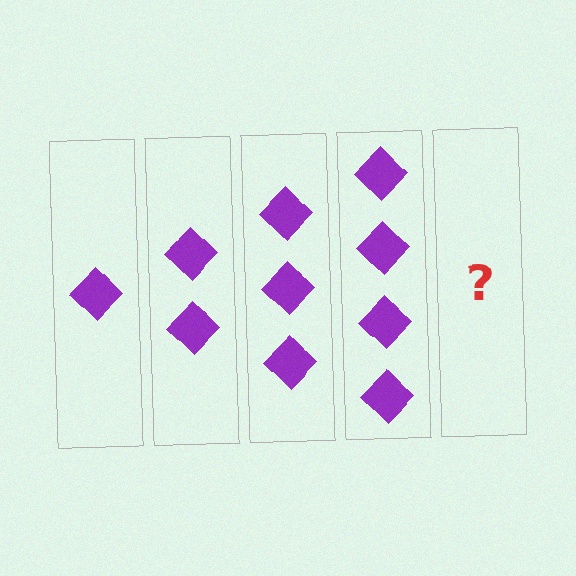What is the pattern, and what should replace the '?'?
The pattern is that each step adds one more diamond. The '?' should be 5 diamonds.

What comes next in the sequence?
The next element should be 5 diamonds.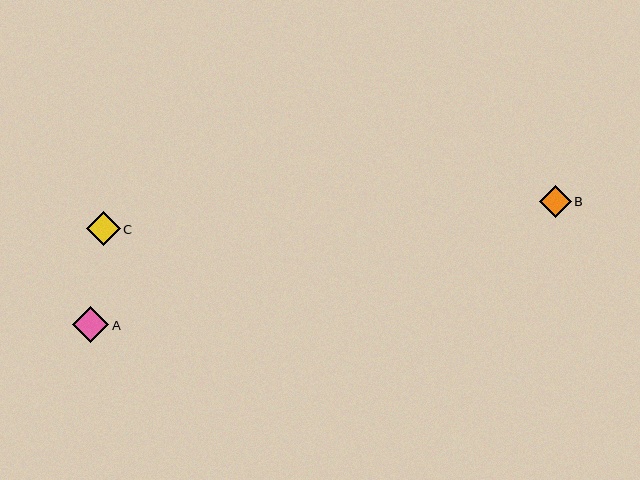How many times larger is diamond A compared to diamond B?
Diamond A is approximately 1.1 times the size of diamond B.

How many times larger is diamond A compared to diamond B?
Diamond A is approximately 1.1 times the size of diamond B.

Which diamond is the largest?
Diamond A is the largest with a size of approximately 36 pixels.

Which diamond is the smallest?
Diamond B is the smallest with a size of approximately 32 pixels.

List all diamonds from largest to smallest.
From largest to smallest: A, C, B.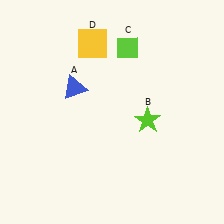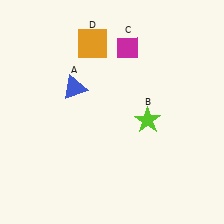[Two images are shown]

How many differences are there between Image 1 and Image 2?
There are 2 differences between the two images.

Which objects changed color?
C changed from lime to magenta. D changed from yellow to orange.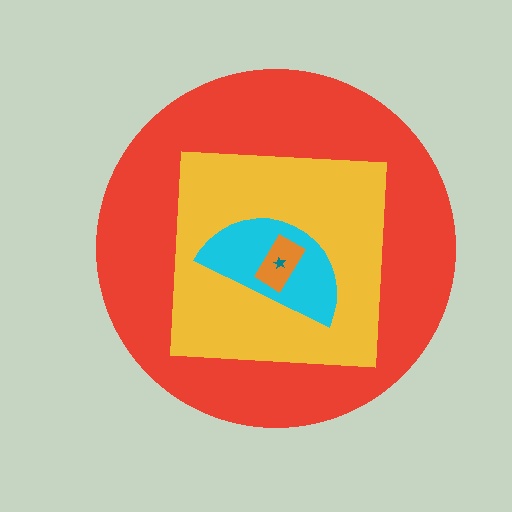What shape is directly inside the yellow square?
The cyan semicircle.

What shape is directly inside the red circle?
The yellow square.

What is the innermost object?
The teal star.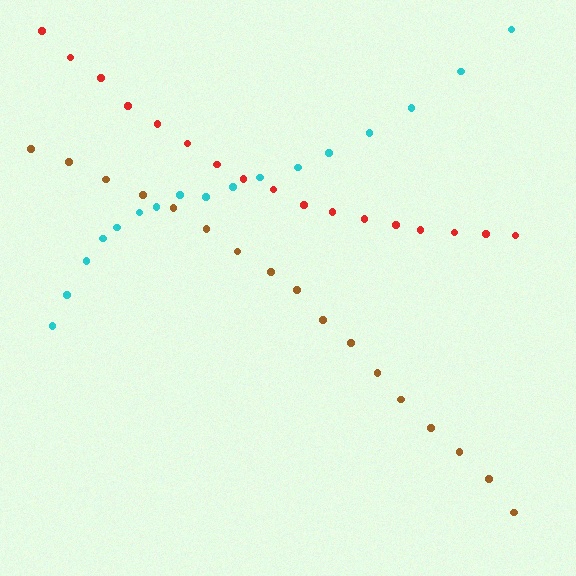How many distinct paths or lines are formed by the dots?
There are 3 distinct paths.